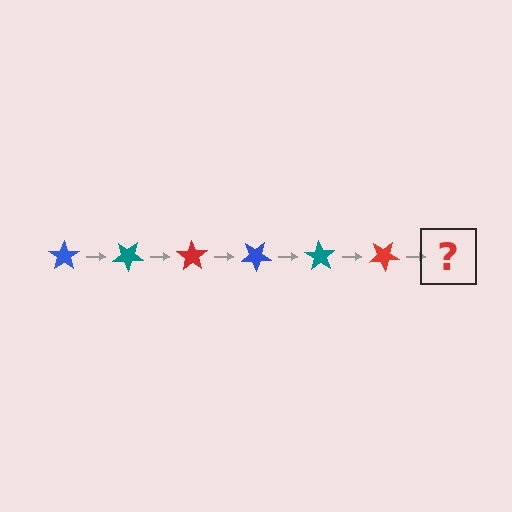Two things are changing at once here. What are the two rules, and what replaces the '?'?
The two rules are that it rotates 35 degrees each step and the color cycles through blue, teal, and red. The '?' should be a blue star, rotated 210 degrees from the start.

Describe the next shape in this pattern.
It should be a blue star, rotated 210 degrees from the start.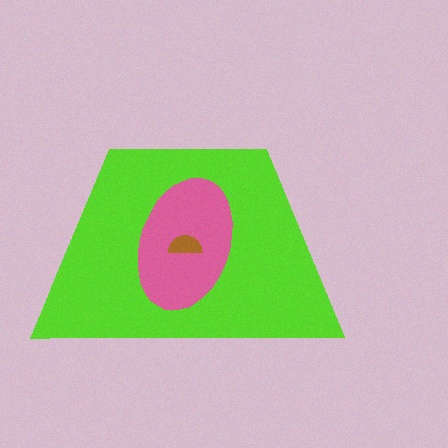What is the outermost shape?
The lime trapezoid.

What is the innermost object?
The brown semicircle.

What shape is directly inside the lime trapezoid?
The pink ellipse.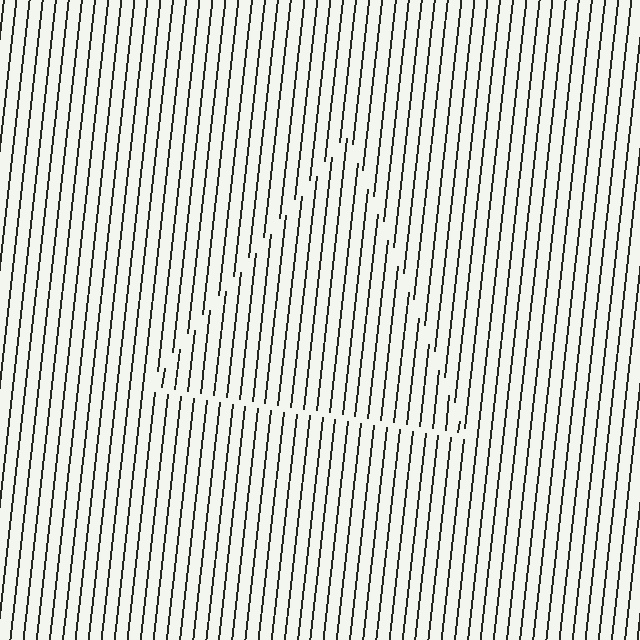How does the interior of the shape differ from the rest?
The interior of the shape contains the same grating, shifted by half a period — the contour is defined by the phase discontinuity where line-ends from the inner and outer gratings abut.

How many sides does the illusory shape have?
3 sides — the line-ends trace a triangle.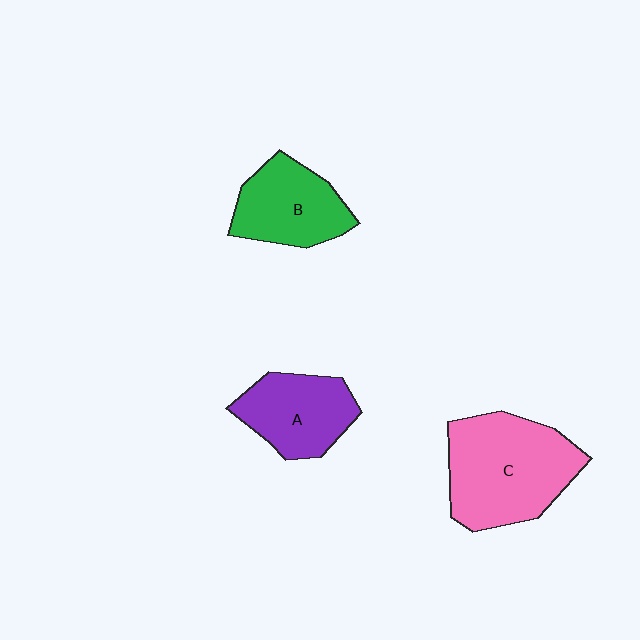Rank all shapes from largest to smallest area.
From largest to smallest: C (pink), B (green), A (purple).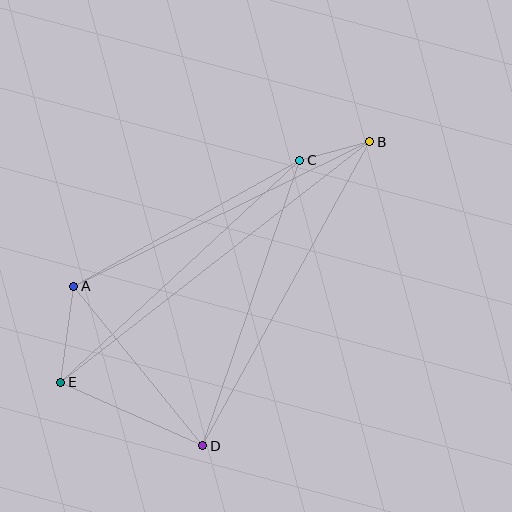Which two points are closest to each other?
Points B and C are closest to each other.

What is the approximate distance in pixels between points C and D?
The distance between C and D is approximately 301 pixels.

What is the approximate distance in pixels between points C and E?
The distance between C and E is approximately 326 pixels.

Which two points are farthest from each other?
Points B and E are farthest from each other.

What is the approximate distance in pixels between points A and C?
The distance between A and C is approximately 259 pixels.